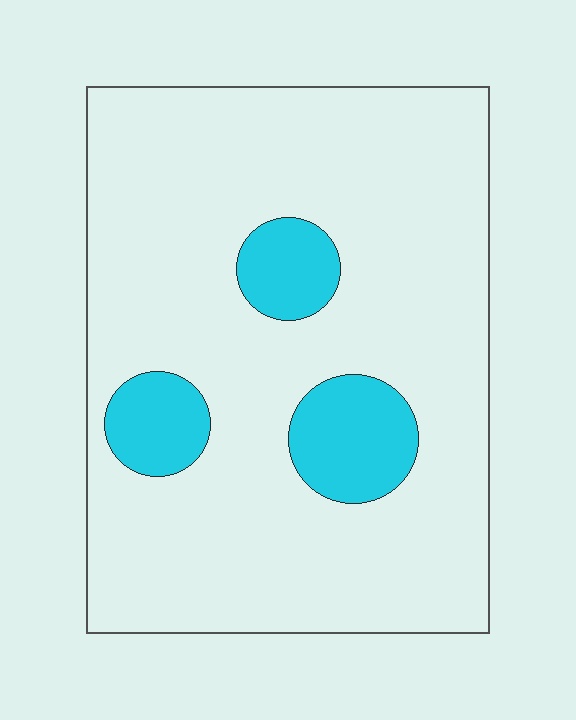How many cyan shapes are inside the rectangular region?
3.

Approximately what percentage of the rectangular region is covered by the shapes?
Approximately 15%.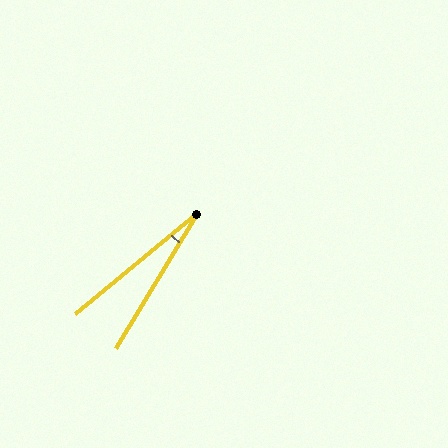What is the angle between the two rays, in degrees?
Approximately 19 degrees.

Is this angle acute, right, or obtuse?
It is acute.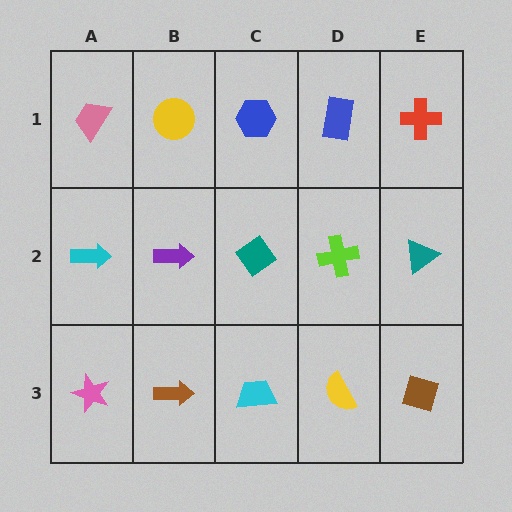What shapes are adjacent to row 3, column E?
A teal triangle (row 2, column E), a yellow semicircle (row 3, column D).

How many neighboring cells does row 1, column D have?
3.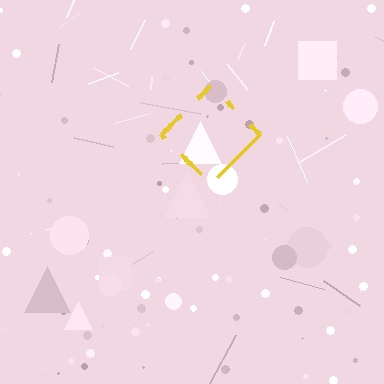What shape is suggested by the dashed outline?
The dashed outline suggests a diamond.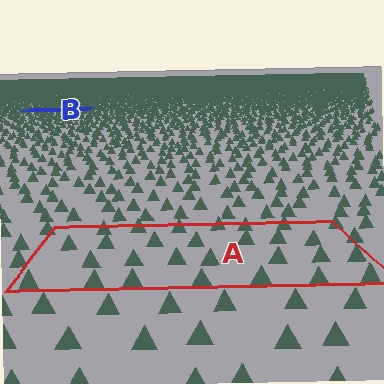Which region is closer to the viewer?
Region A is closer. The texture elements there are larger and more spread out.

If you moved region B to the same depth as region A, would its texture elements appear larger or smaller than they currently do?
They would appear larger. At a closer depth, the same texture elements are projected at a bigger on-screen size.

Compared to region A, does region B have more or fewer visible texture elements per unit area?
Region B has more texture elements per unit area — they are packed more densely because it is farther away.